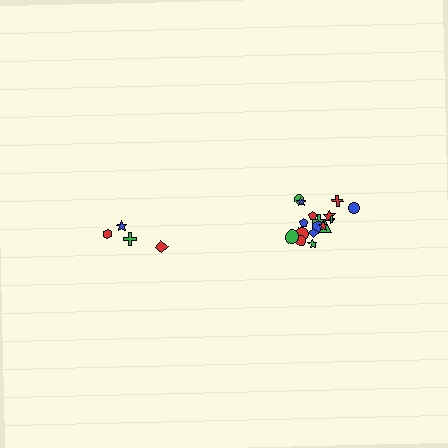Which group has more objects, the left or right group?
The right group.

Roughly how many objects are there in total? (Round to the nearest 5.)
Roughly 20 objects in total.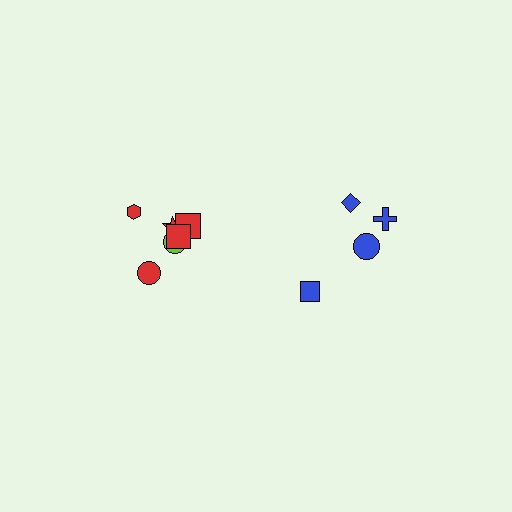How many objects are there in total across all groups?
There are 10 objects.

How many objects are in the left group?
There are 6 objects.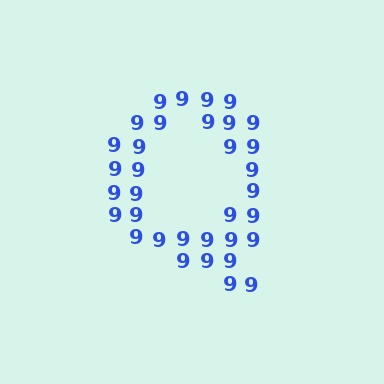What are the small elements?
The small elements are digit 9's.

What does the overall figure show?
The overall figure shows the letter Q.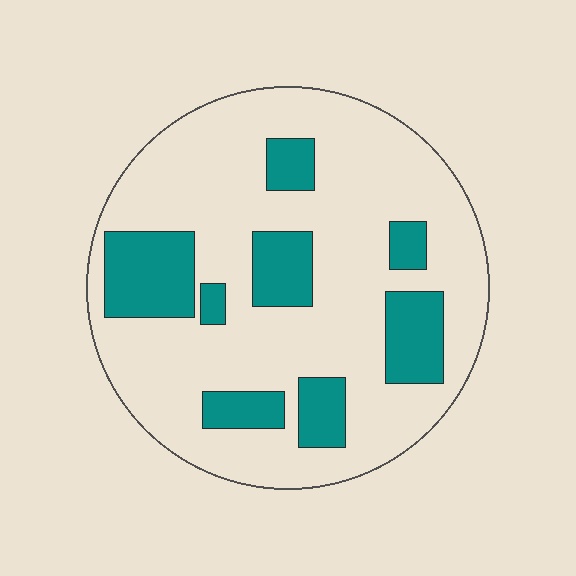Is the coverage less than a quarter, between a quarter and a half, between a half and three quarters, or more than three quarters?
Less than a quarter.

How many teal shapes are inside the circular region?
8.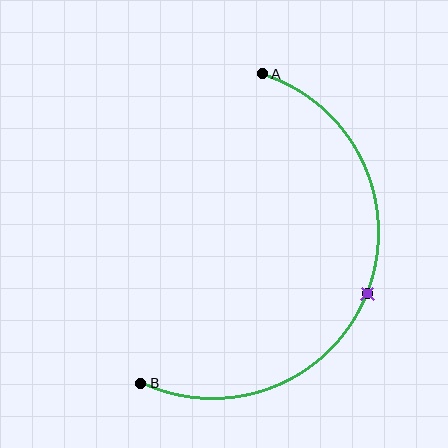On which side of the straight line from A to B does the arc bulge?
The arc bulges to the right of the straight line connecting A and B.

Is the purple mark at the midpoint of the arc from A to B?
Yes. The purple mark lies on the arc at equal arc-length from both A and B — it is the arc midpoint.